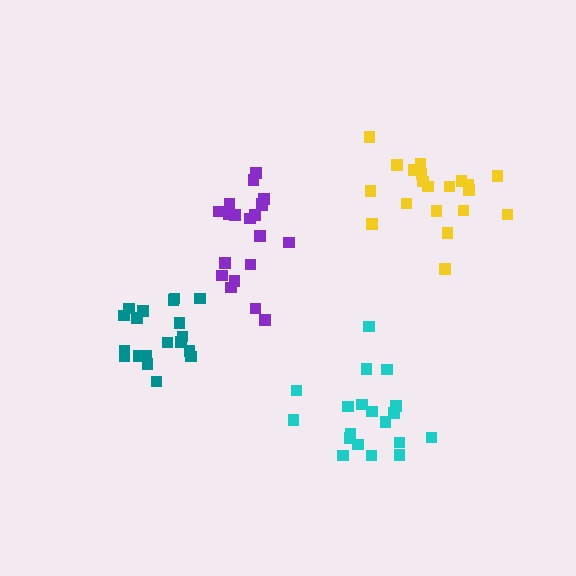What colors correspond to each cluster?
The clusters are colored: teal, yellow, purple, cyan.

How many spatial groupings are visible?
There are 4 spatial groupings.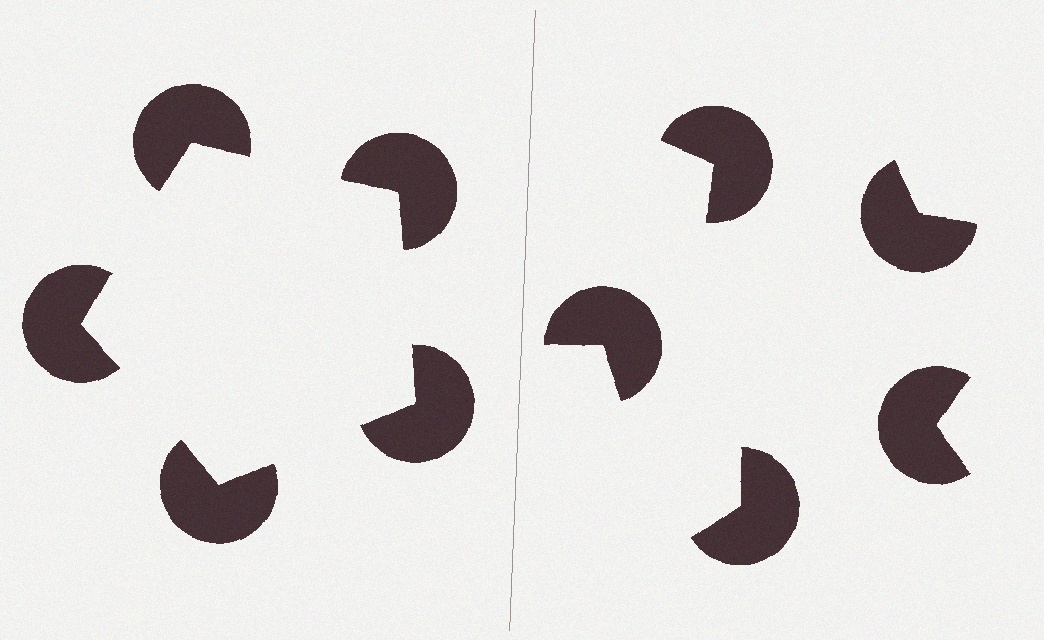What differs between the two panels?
The pac-man discs are positioned identically on both sides; only the wedge orientations differ. On the left they align to a pentagon; on the right they are misaligned.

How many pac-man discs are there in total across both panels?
10 — 5 on each side.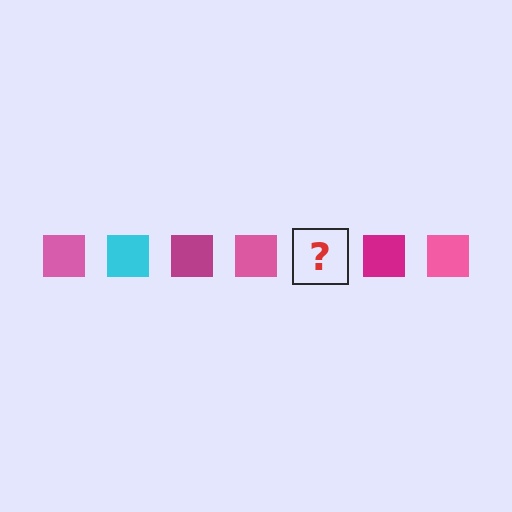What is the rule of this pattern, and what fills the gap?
The rule is that the pattern cycles through pink, cyan, magenta squares. The gap should be filled with a cyan square.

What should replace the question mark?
The question mark should be replaced with a cyan square.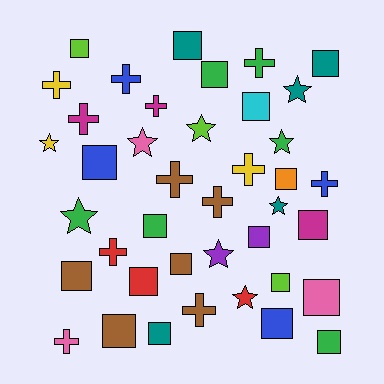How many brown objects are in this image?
There are 6 brown objects.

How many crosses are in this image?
There are 12 crosses.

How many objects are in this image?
There are 40 objects.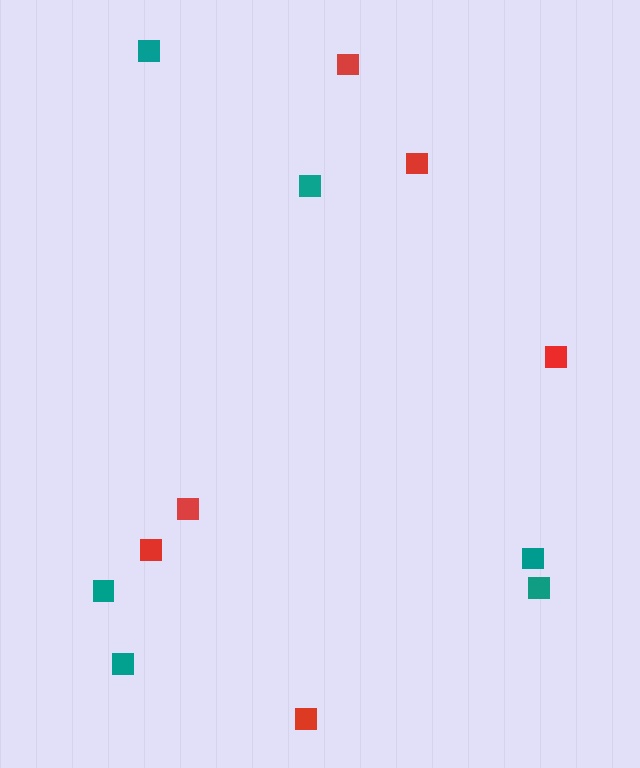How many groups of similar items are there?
There are 2 groups: one group of teal squares (6) and one group of red squares (6).